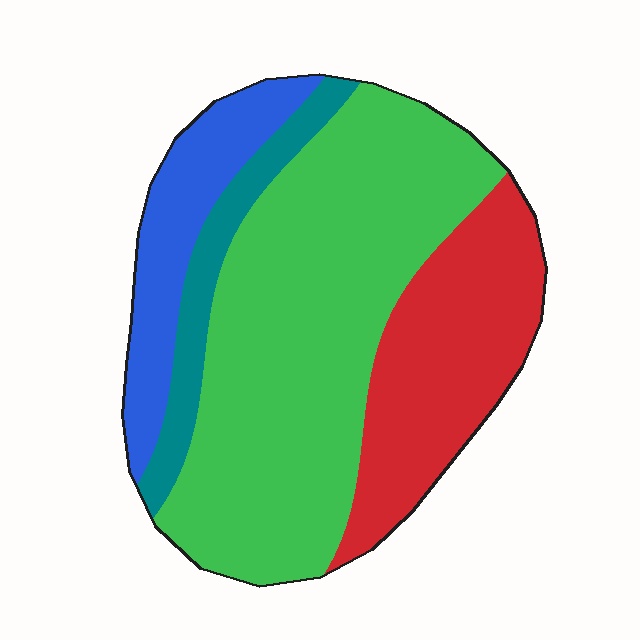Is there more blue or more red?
Red.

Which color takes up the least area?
Teal, at roughly 10%.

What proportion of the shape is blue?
Blue takes up about one eighth (1/8) of the shape.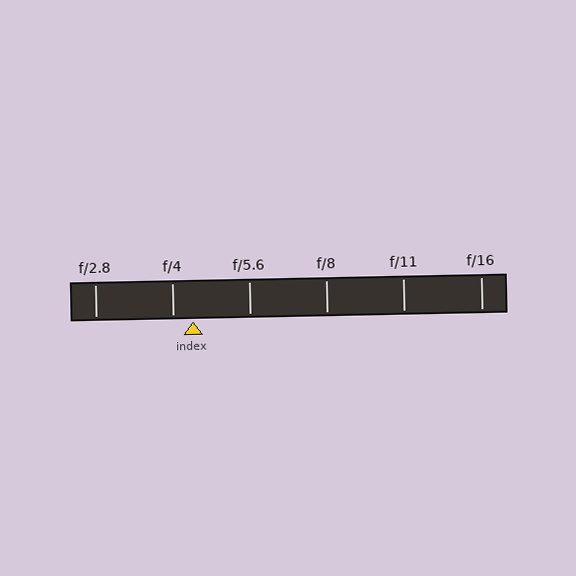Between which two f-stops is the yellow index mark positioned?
The index mark is between f/4 and f/5.6.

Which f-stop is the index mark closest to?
The index mark is closest to f/4.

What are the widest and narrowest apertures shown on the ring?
The widest aperture shown is f/2.8 and the narrowest is f/16.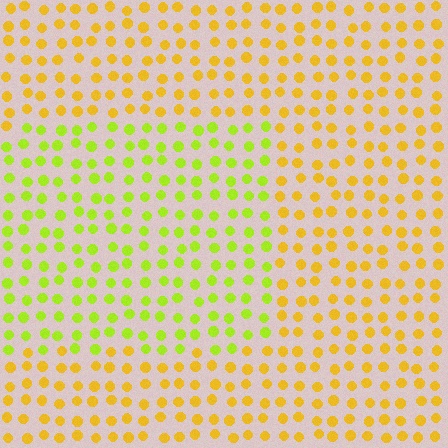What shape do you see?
I see a rectangle.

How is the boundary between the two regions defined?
The boundary is defined purely by a slight shift in hue (about 37 degrees). Spacing, size, and orientation are identical on both sides.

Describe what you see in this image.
The image is filled with small yellow elements in a uniform arrangement. A rectangle-shaped region is visible where the elements are tinted to a slightly different hue, forming a subtle color boundary.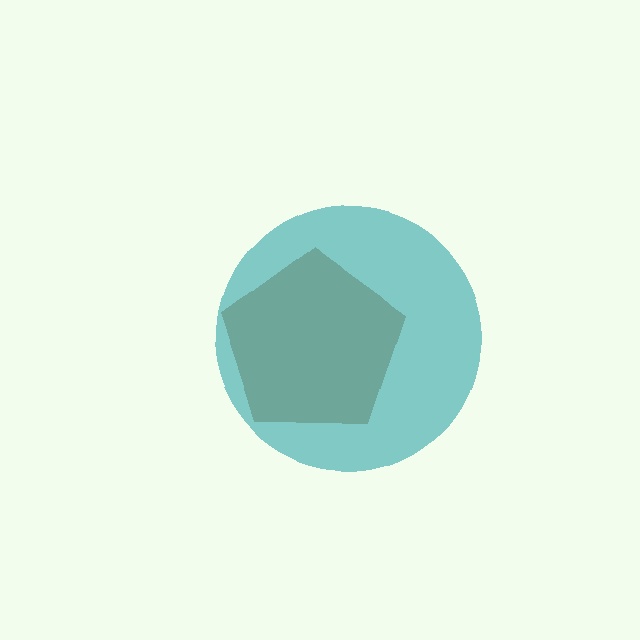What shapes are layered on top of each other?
The layered shapes are: a brown pentagon, a teal circle.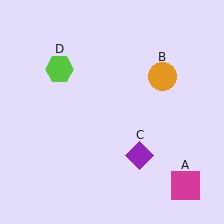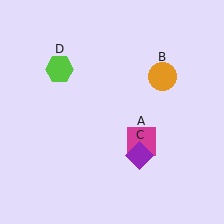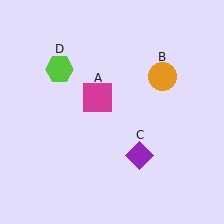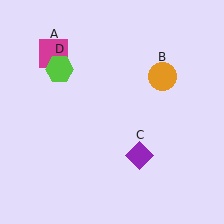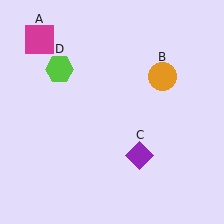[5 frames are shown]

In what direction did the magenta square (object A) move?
The magenta square (object A) moved up and to the left.